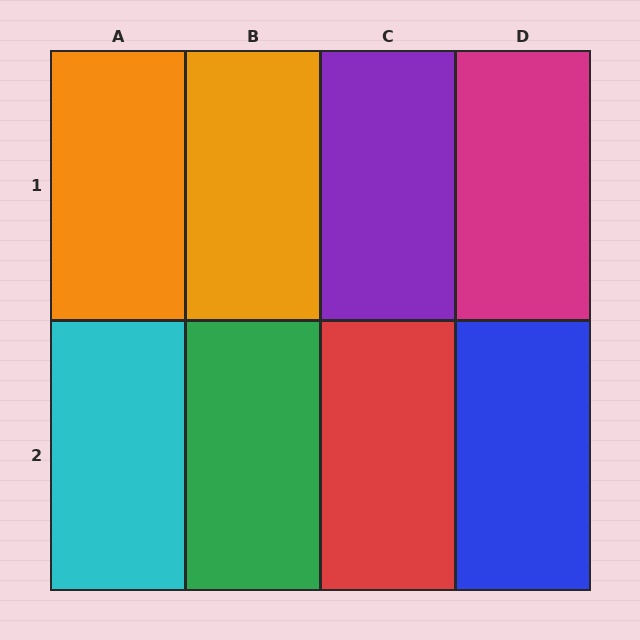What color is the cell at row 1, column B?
Orange.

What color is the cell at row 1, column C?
Purple.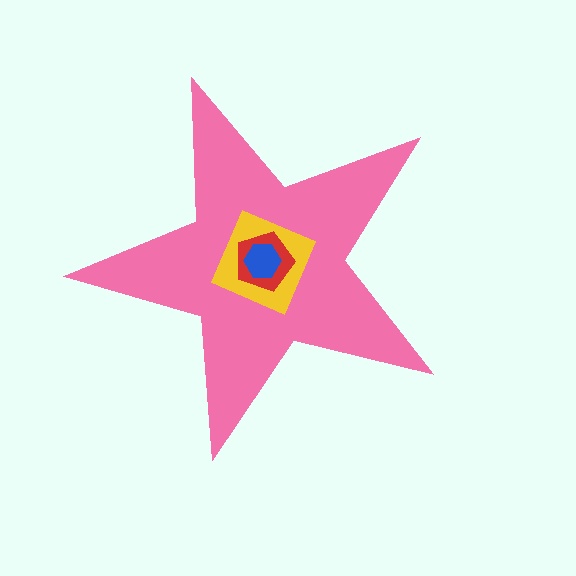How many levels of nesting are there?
4.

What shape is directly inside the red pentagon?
The blue hexagon.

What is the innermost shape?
The blue hexagon.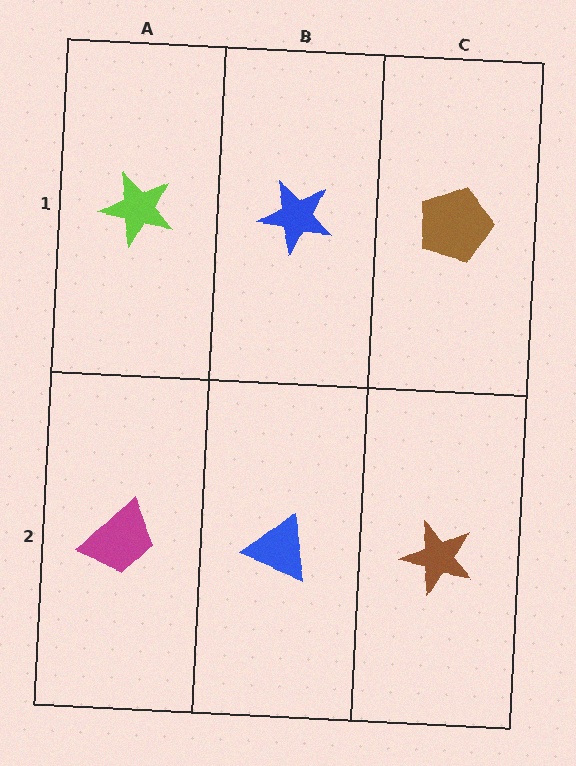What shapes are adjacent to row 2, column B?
A blue star (row 1, column B), a magenta trapezoid (row 2, column A), a brown star (row 2, column C).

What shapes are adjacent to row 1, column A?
A magenta trapezoid (row 2, column A), a blue star (row 1, column B).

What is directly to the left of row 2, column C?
A blue triangle.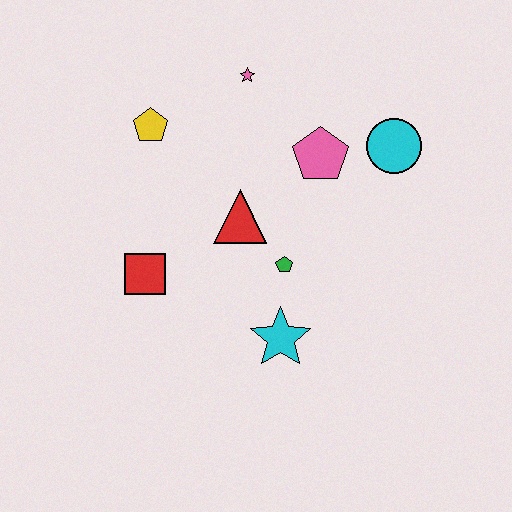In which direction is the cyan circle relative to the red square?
The cyan circle is to the right of the red square.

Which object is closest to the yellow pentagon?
The pink star is closest to the yellow pentagon.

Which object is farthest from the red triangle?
The cyan circle is farthest from the red triangle.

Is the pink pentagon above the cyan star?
Yes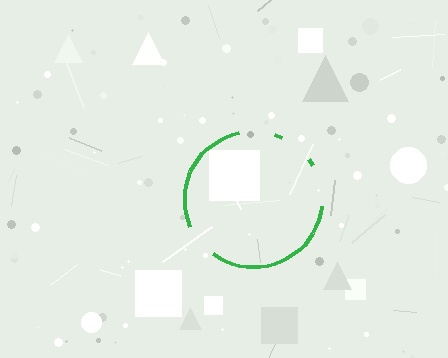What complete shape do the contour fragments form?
The contour fragments form a circle.